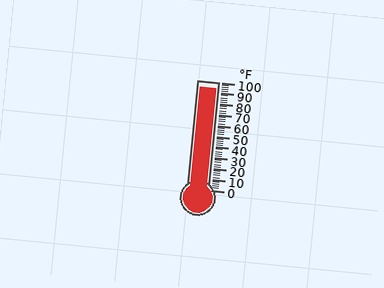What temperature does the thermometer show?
The thermometer shows approximately 94°F.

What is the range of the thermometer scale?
The thermometer scale ranges from 0°F to 100°F.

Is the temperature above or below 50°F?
The temperature is above 50°F.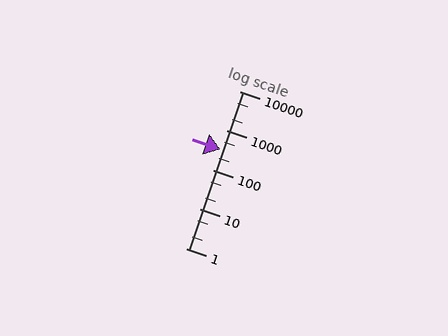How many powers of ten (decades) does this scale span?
The scale spans 4 decades, from 1 to 10000.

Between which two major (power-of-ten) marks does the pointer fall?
The pointer is between 100 and 1000.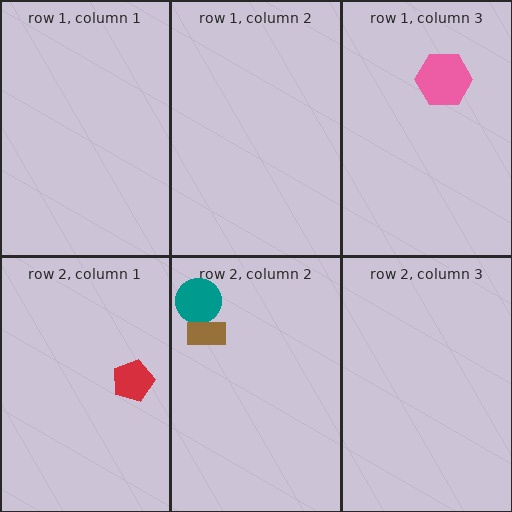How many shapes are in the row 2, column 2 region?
2.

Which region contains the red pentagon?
The row 2, column 1 region.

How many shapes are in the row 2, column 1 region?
1.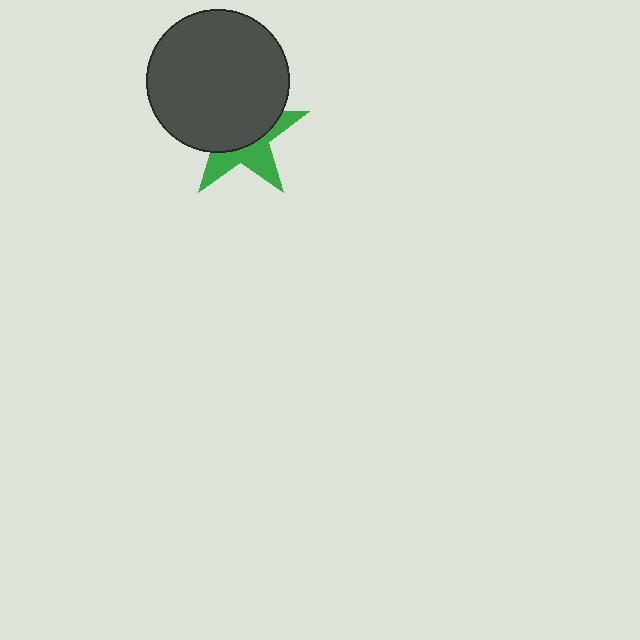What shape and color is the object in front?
The object in front is a dark gray circle.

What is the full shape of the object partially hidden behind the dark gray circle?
The partially hidden object is a green star.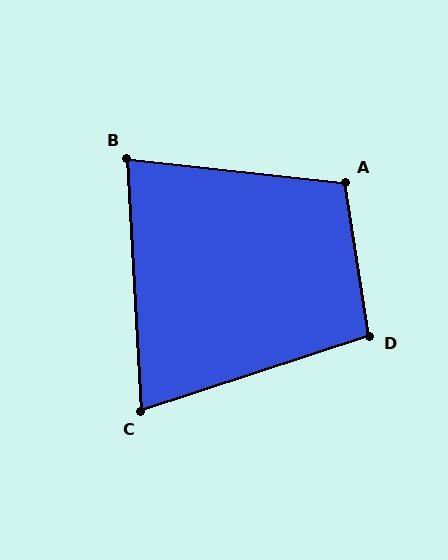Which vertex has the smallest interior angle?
C, at approximately 75 degrees.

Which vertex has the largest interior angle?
A, at approximately 105 degrees.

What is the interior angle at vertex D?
Approximately 99 degrees (obtuse).